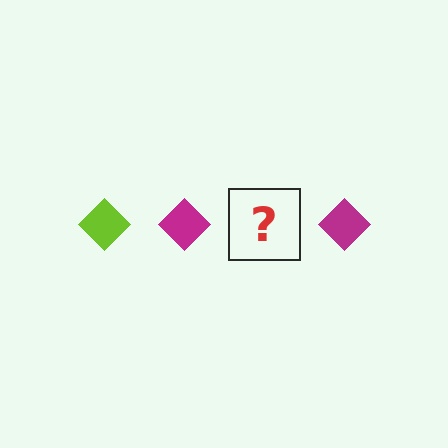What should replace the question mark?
The question mark should be replaced with a lime diamond.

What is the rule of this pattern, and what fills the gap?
The rule is that the pattern cycles through lime, magenta diamonds. The gap should be filled with a lime diamond.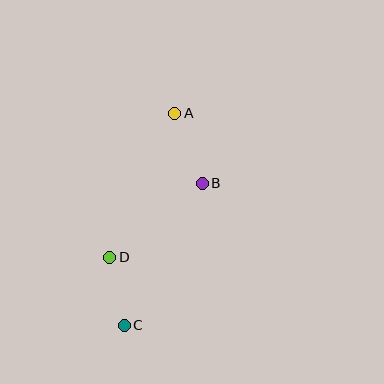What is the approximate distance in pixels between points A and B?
The distance between A and B is approximately 75 pixels.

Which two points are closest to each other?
Points C and D are closest to each other.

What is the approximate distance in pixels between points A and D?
The distance between A and D is approximately 158 pixels.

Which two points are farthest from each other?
Points A and C are farthest from each other.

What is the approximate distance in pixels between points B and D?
The distance between B and D is approximately 118 pixels.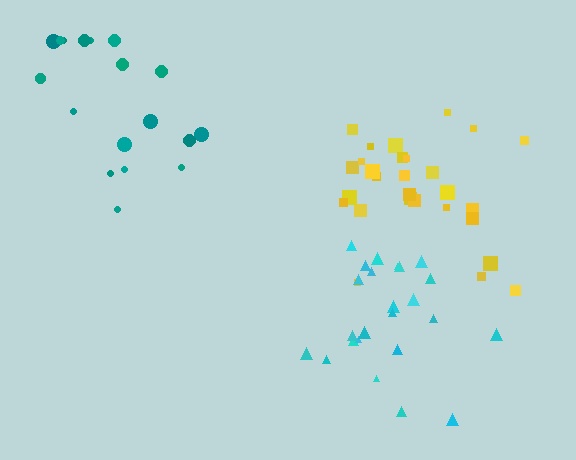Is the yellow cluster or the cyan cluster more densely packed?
Cyan.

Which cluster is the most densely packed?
Cyan.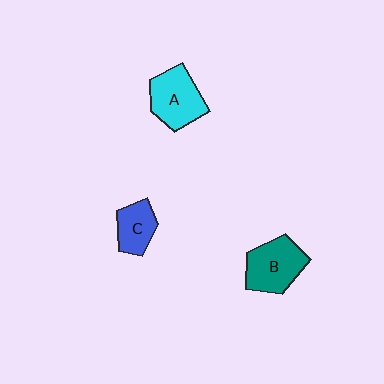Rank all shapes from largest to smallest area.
From largest to smallest: B (teal), A (cyan), C (blue).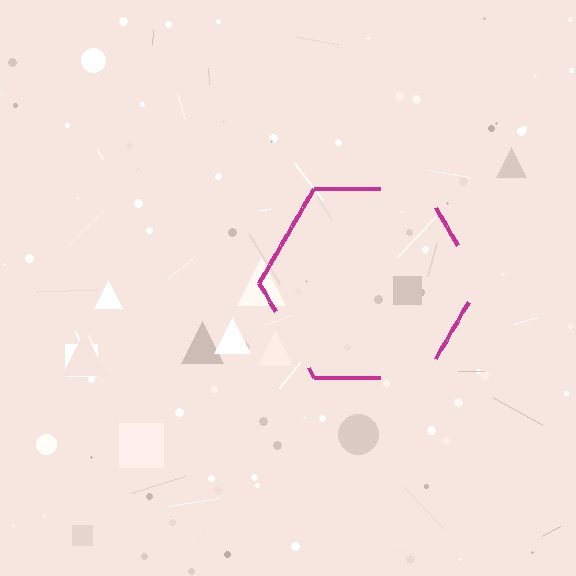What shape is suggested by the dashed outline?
The dashed outline suggests a hexagon.